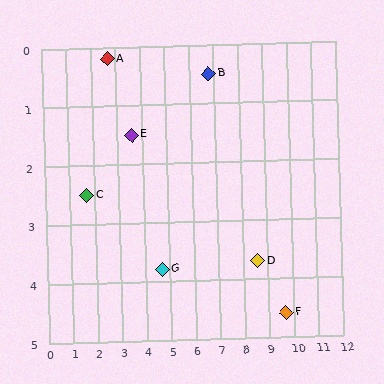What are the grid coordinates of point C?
Point C is at approximately (1.7, 2.5).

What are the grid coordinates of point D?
Point D is at approximately (8.6, 3.7).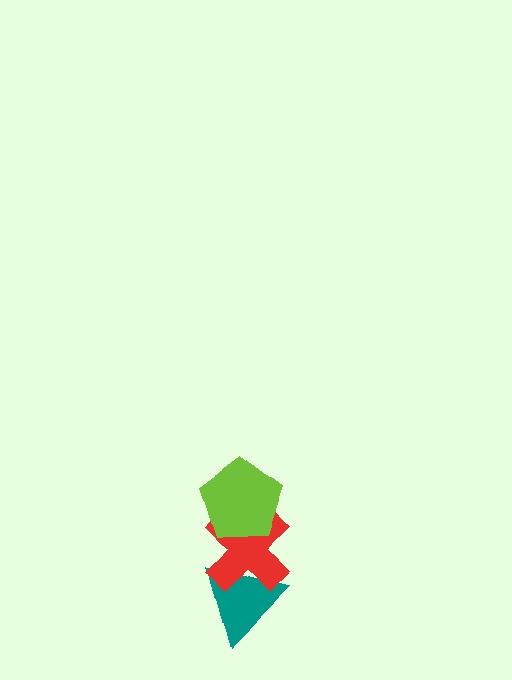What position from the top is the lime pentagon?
The lime pentagon is 1st from the top.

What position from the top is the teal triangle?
The teal triangle is 3rd from the top.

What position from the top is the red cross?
The red cross is 2nd from the top.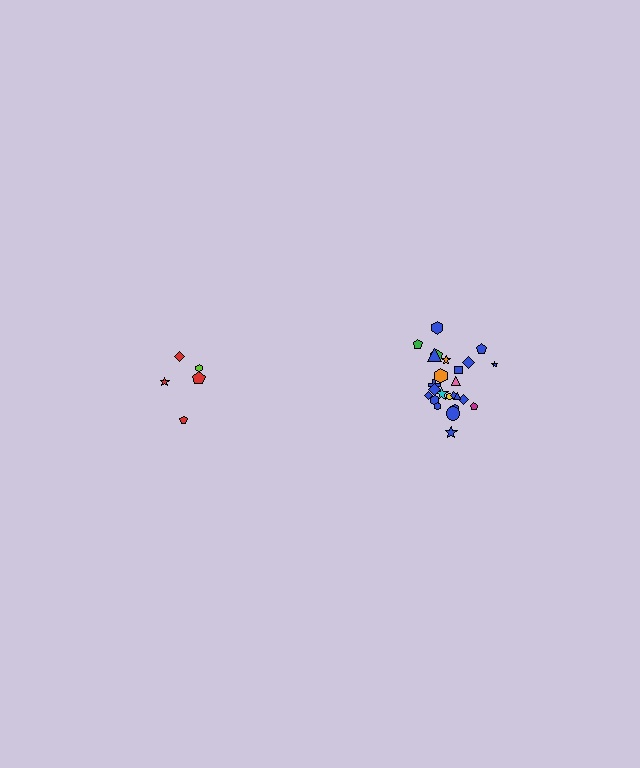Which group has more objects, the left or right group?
The right group.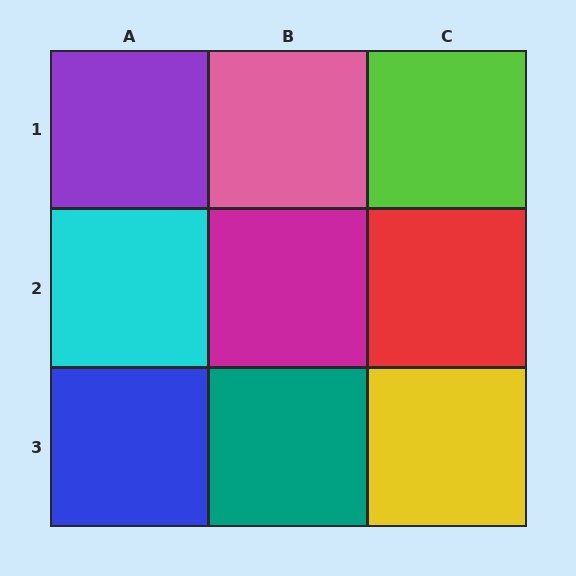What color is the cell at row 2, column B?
Magenta.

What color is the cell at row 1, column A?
Purple.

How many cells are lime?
1 cell is lime.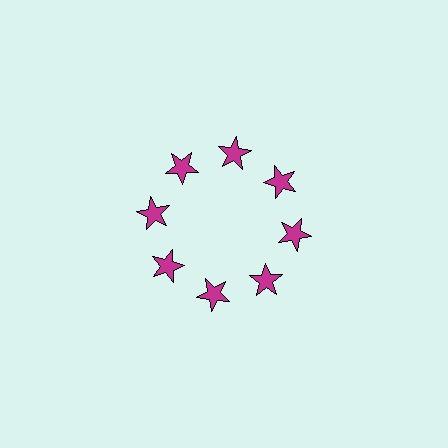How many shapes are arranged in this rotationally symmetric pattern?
There are 8 shapes, arranged in 8 groups of 1.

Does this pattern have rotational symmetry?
Yes, this pattern has 8-fold rotational symmetry. It looks the same after rotating 45 degrees around the center.